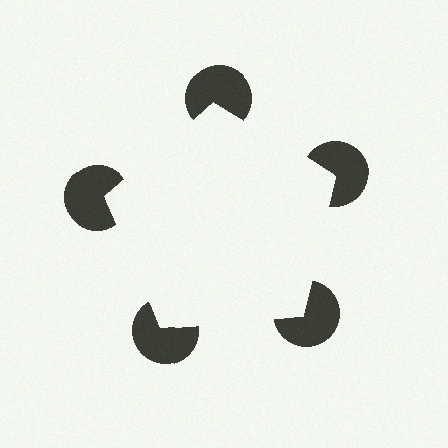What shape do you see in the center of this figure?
An illusory pentagon — its edges are inferred from the aligned wedge cuts in the pac-man discs, not physically drawn.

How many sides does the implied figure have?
5 sides.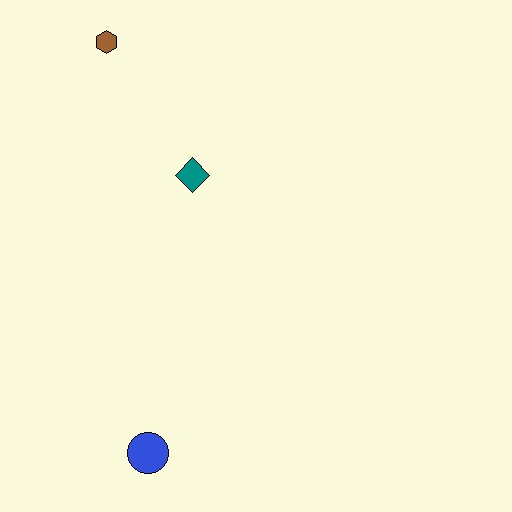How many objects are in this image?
There are 3 objects.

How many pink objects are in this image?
There are no pink objects.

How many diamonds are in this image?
There is 1 diamond.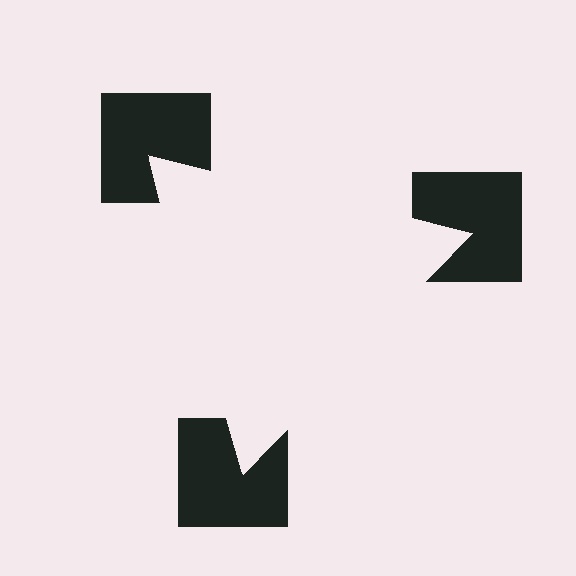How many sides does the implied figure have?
3 sides.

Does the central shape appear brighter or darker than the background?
It typically appears slightly brighter than the background, even though no actual brightness change is drawn.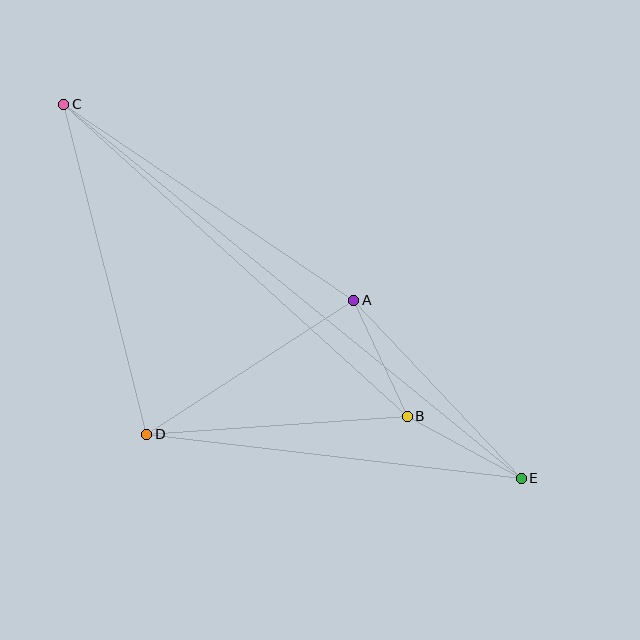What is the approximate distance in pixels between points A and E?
The distance between A and E is approximately 244 pixels.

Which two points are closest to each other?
Points A and B are closest to each other.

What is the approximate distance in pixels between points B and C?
The distance between B and C is approximately 464 pixels.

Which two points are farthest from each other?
Points C and E are farthest from each other.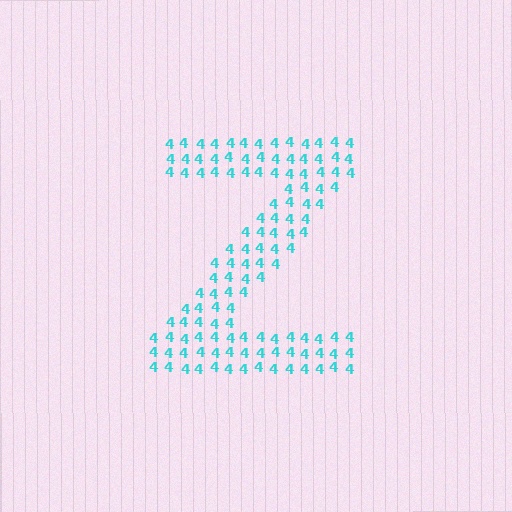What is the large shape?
The large shape is the letter Z.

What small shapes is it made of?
It is made of small digit 4's.